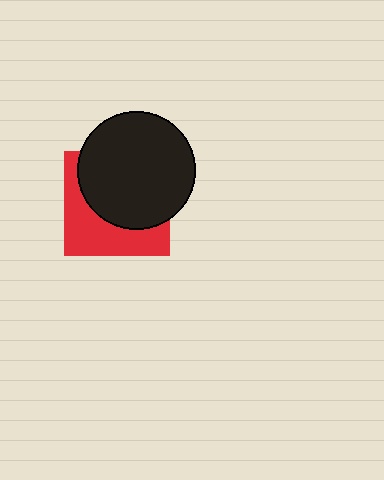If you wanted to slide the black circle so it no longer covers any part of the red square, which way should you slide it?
Slide it toward the upper-right — that is the most direct way to separate the two shapes.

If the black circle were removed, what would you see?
You would see the complete red square.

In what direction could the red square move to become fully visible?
The red square could move toward the lower-left. That would shift it out from behind the black circle entirely.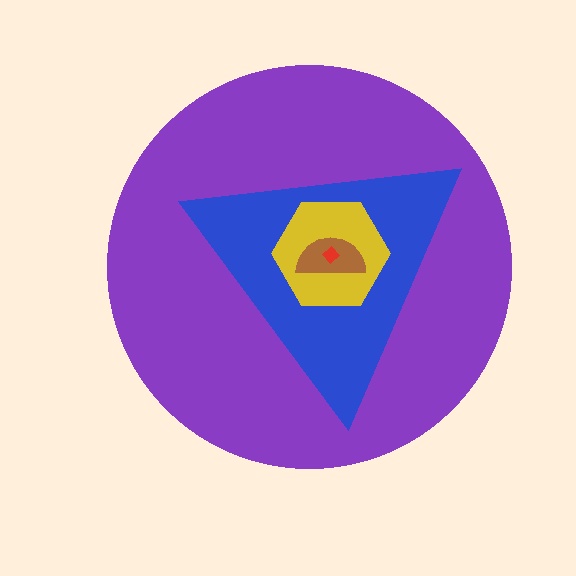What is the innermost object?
The red diamond.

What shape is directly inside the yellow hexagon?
The brown semicircle.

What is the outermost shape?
The purple circle.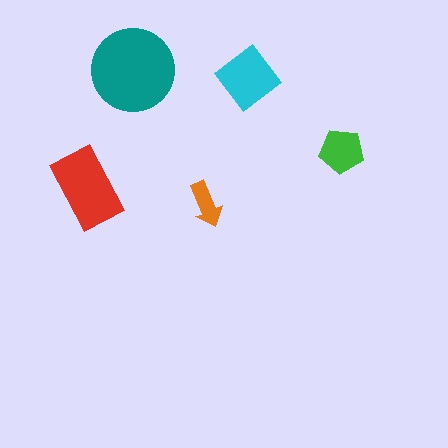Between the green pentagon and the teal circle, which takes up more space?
The teal circle.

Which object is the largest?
The teal circle.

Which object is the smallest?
The orange arrow.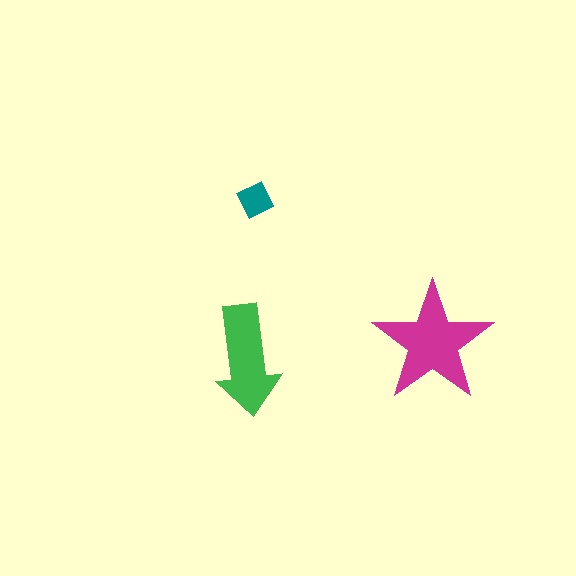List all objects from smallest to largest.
The teal diamond, the green arrow, the magenta star.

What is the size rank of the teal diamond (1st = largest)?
3rd.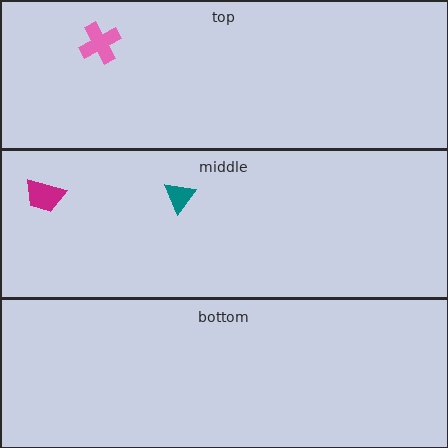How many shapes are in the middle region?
2.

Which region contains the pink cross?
The top region.